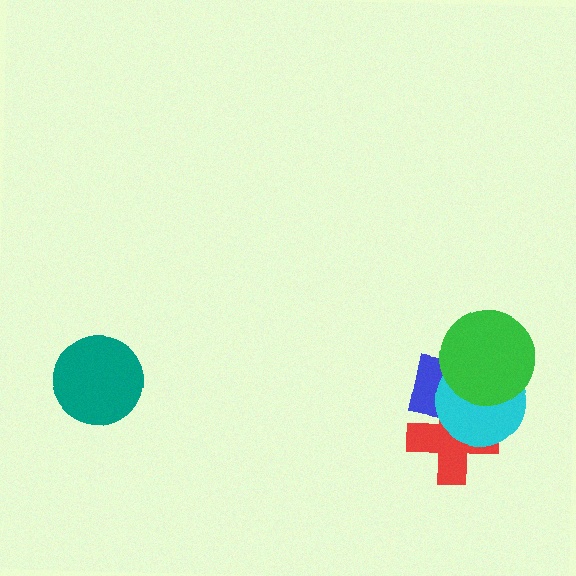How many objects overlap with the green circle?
2 objects overlap with the green circle.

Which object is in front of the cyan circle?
The green circle is in front of the cyan circle.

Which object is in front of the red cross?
The cyan circle is in front of the red cross.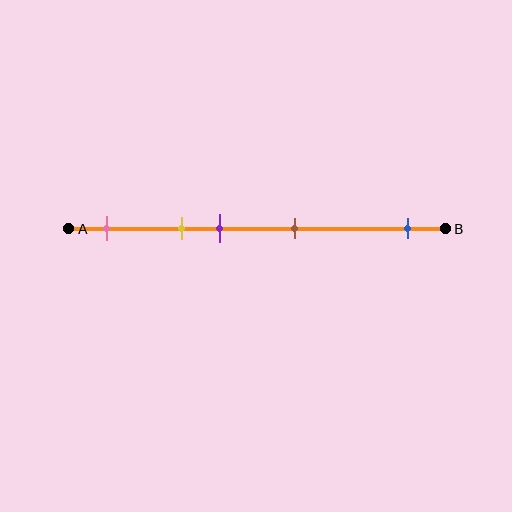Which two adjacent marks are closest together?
The yellow and purple marks are the closest adjacent pair.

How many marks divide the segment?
There are 5 marks dividing the segment.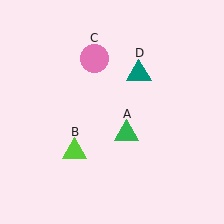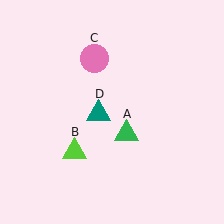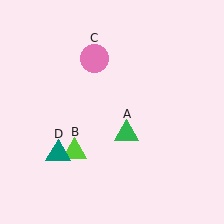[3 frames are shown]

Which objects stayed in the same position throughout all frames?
Green triangle (object A) and lime triangle (object B) and pink circle (object C) remained stationary.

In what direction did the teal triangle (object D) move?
The teal triangle (object D) moved down and to the left.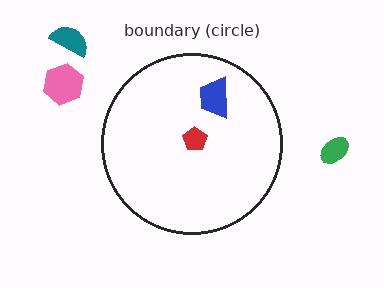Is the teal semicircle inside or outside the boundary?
Outside.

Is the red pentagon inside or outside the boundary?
Inside.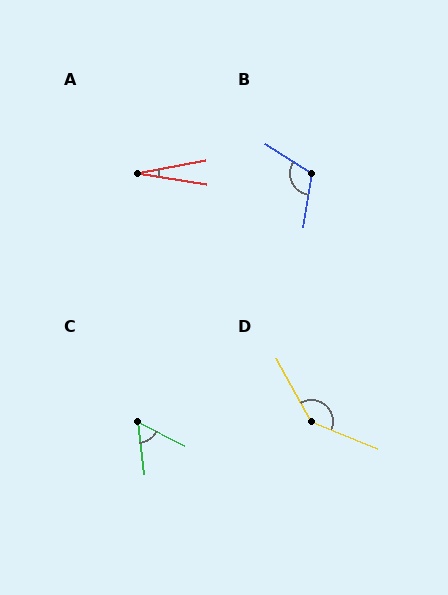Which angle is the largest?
D, at approximately 141 degrees.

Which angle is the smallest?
A, at approximately 20 degrees.